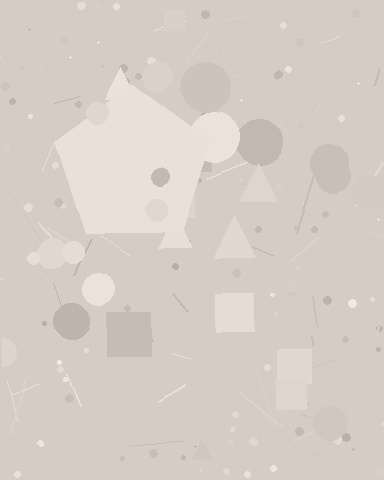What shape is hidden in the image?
A pentagon is hidden in the image.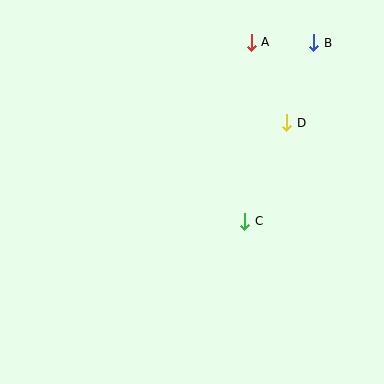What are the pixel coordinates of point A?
Point A is at (251, 42).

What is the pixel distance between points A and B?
The distance between A and B is 63 pixels.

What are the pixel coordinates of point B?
Point B is at (314, 43).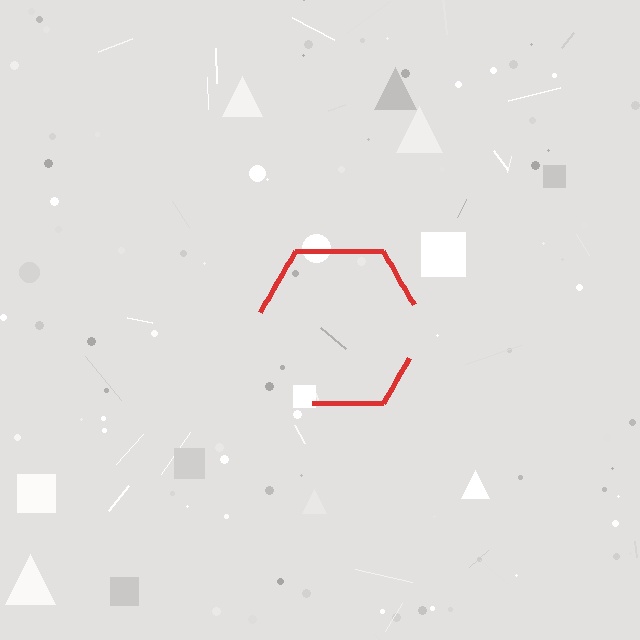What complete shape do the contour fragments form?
The contour fragments form a hexagon.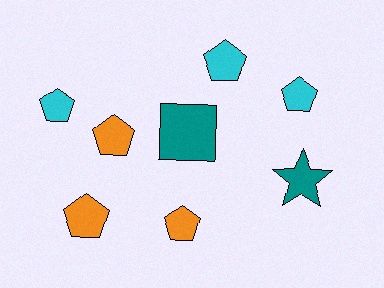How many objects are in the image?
There are 8 objects.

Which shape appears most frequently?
Pentagon, with 6 objects.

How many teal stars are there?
There is 1 teal star.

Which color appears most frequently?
Cyan, with 3 objects.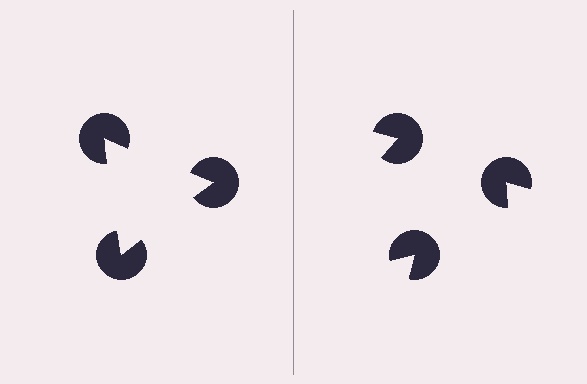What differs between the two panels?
The pac-man discs are positioned identically on both sides; only the wedge orientations differ. On the left they align to a triangle; on the right they are misaligned.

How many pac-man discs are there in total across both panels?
6 — 3 on each side.